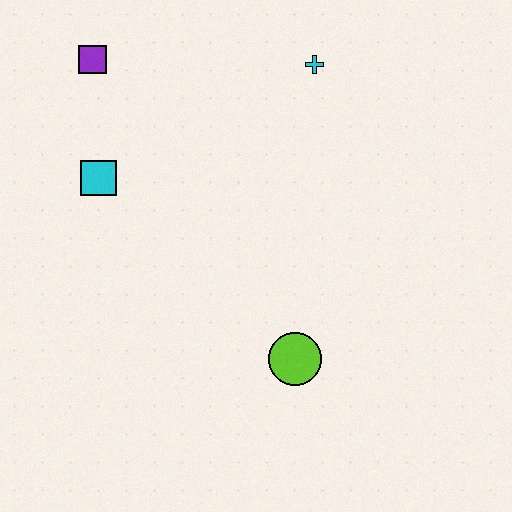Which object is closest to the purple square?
The cyan square is closest to the purple square.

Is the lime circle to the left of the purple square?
No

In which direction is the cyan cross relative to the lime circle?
The cyan cross is above the lime circle.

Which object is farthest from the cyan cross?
The lime circle is farthest from the cyan cross.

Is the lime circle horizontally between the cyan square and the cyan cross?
Yes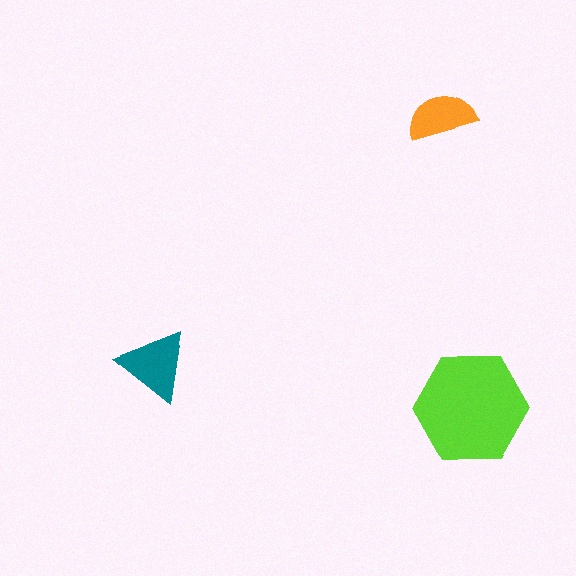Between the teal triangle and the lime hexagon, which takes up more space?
The lime hexagon.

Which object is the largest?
The lime hexagon.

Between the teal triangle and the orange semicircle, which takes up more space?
The teal triangle.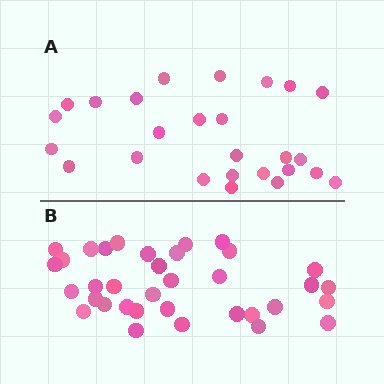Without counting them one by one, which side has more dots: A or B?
Region B (the bottom region) has more dots.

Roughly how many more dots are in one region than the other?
Region B has roughly 8 or so more dots than region A.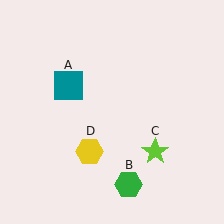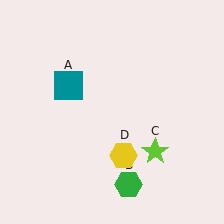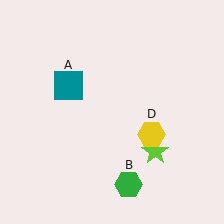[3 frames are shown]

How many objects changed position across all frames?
1 object changed position: yellow hexagon (object D).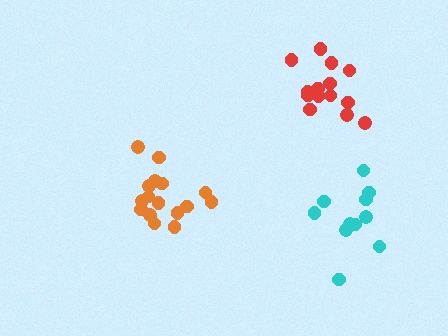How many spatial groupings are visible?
There are 3 spatial groupings.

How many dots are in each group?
Group 1: 16 dots, Group 2: 11 dots, Group 3: 14 dots (41 total).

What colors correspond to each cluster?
The clusters are colored: orange, cyan, red.